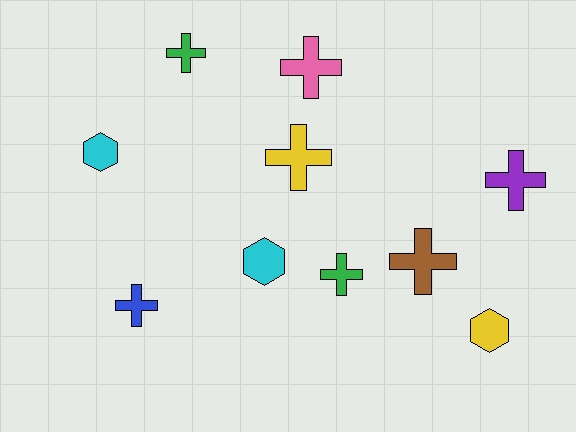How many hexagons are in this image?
There are 3 hexagons.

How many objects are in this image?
There are 10 objects.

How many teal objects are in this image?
There are no teal objects.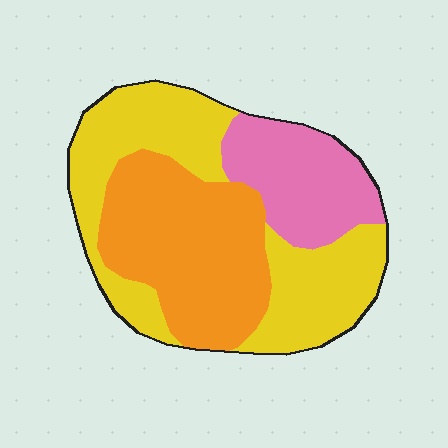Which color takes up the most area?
Yellow, at roughly 45%.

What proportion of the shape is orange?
Orange covers roughly 35% of the shape.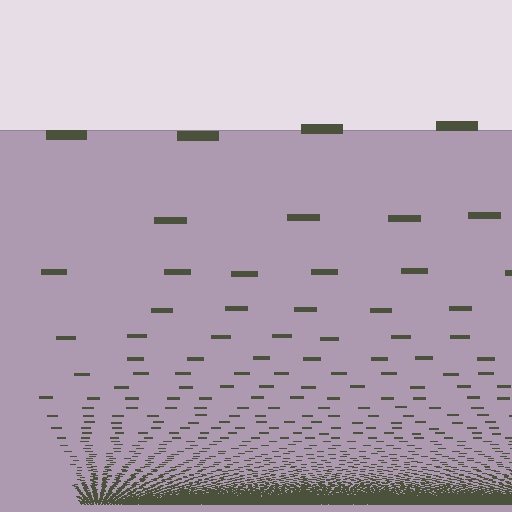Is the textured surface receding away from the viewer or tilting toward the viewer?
The surface appears to tilt toward the viewer. Texture elements get larger and sparser toward the top.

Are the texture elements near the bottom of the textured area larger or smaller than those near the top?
Smaller. The gradient is inverted — elements near the bottom are smaller and denser.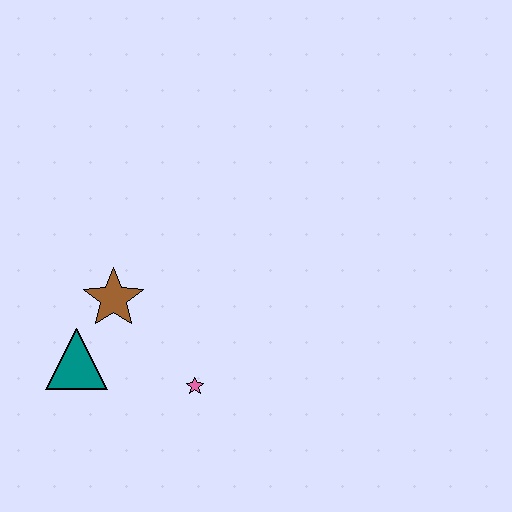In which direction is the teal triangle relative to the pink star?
The teal triangle is to the left of the pink star.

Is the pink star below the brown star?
Yes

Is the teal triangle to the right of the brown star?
No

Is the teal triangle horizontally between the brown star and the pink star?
No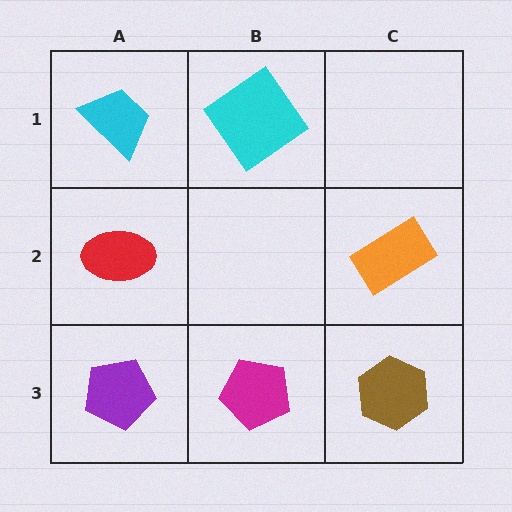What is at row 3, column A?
A purple pentagon.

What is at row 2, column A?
A red ellipse.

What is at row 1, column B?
A cyan diamond.